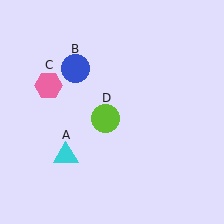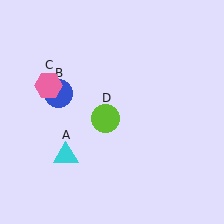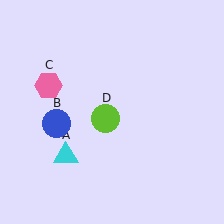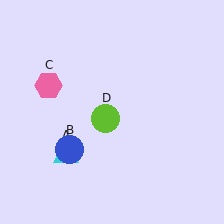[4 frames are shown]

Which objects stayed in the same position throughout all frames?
Cyan triangle (object A) and pink hexagon (object C) and lime circle (object D) remained stationary.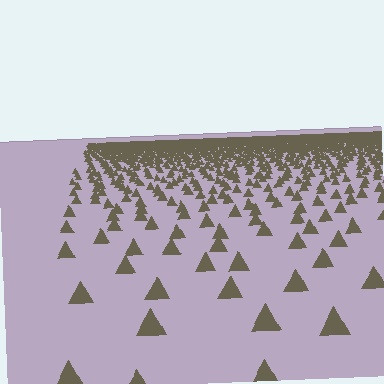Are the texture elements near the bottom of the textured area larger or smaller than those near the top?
Larger. Near the bottom, elements are closer to the viewer and appear at a bigger on-screen size.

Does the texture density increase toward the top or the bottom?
Density increases toward the top.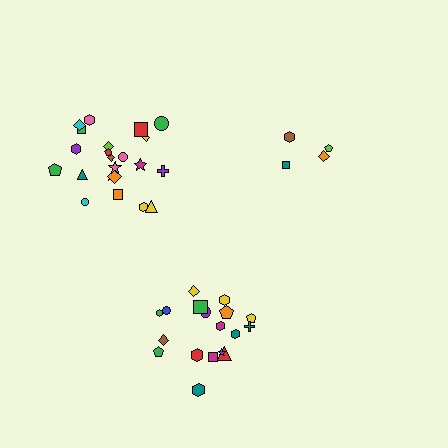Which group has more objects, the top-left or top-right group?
The top-left group.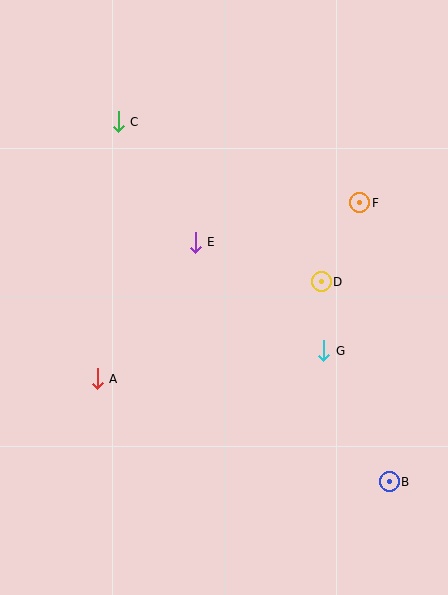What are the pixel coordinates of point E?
Point E is at (195, 242).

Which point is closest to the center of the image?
Point E at (195, 242) is closest to the center.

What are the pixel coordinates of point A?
Point A is at (97, 379).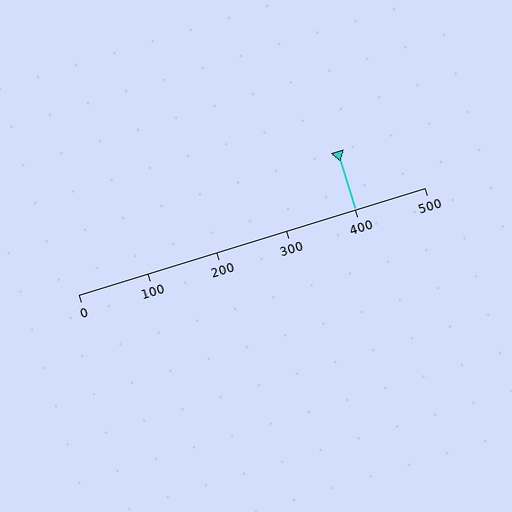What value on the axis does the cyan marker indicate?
The marker indicates approximately 400.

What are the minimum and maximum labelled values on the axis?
The axis runs from 0 to 500.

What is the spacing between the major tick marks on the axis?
The major ticks are spaced 100 apart.